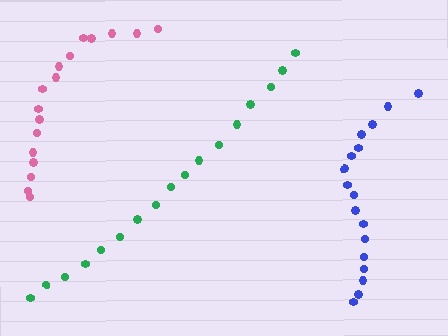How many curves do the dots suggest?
There are 3 distinct paths.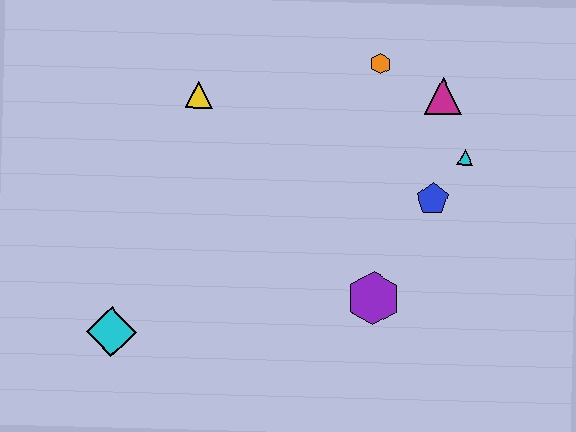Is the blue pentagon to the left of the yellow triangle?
No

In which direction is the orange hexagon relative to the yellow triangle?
The orange hexagon is to the right of the yellow triangle.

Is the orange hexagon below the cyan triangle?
No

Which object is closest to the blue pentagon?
The cyan triangle is closest to the blue pentagon.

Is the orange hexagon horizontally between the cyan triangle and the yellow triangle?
Yes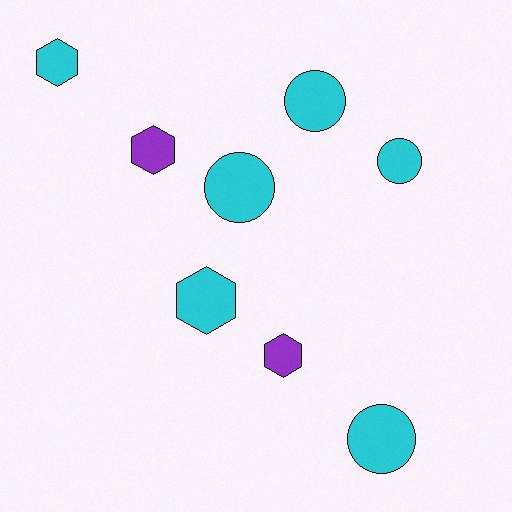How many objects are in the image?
There are 8 objects.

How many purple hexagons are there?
There are 2 purple hexagons.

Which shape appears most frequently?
Hexagon, with 4 objects.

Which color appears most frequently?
Cyan, with 6 objects.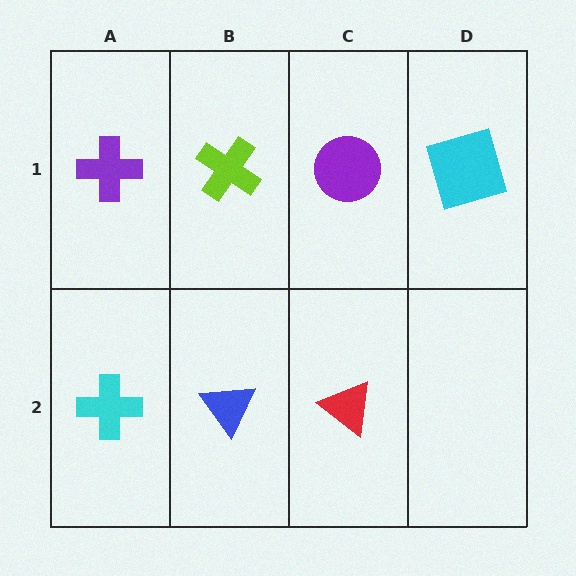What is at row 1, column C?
A purple circle.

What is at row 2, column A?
A cyan cross.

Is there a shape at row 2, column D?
No, that cell is empty.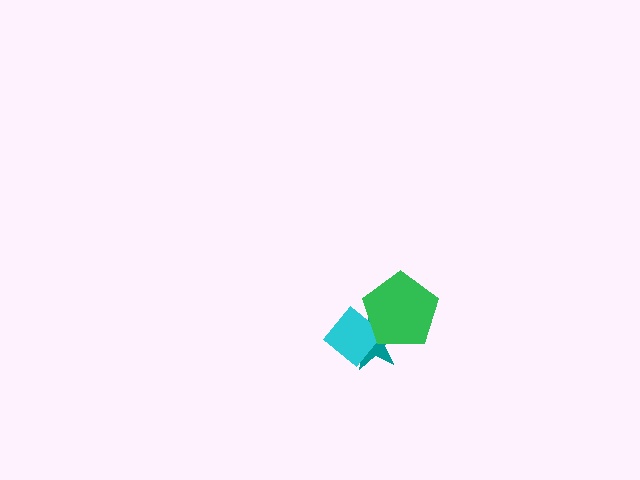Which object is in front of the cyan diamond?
The green pentagon is in front of the cyan diamond.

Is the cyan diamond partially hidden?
Yes, it is partially covered by another shape.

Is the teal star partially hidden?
Yes, it is partially covered by another shape.